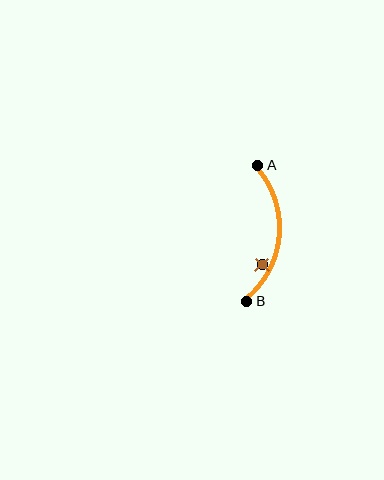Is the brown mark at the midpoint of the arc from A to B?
No — the brown mark does not lie on the arc at all. It sits slightly inside the curve.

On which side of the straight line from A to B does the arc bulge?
The arc bulges to the right of the straight line connecting A and B.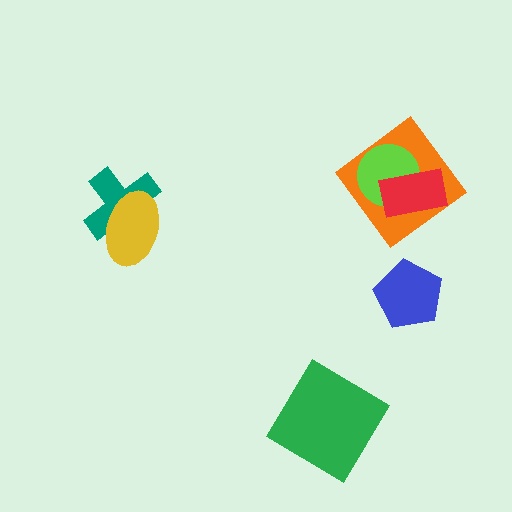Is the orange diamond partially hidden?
Yes, it is partially covered by another shape.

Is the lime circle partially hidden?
Yes, it is partially covered by another shape.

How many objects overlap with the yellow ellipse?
1 object overlaps with the yellow ellipse.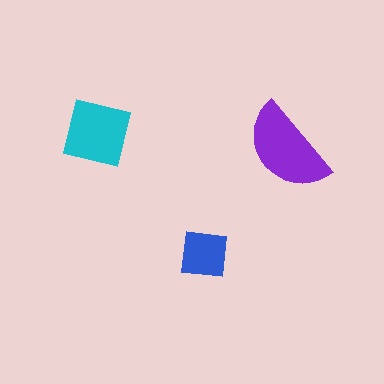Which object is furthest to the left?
The cyan square is leftmost.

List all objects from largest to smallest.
The purple semicircle, the cyan square, the blue square.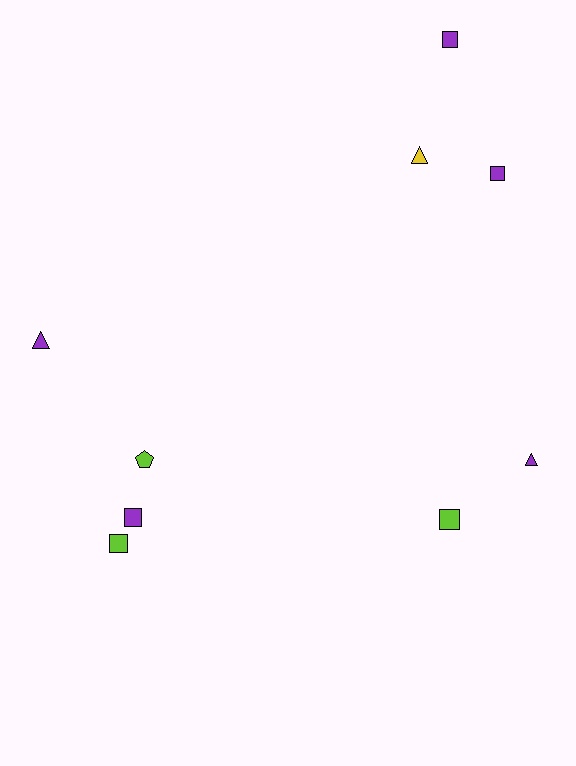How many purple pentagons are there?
There are no purple pentagons.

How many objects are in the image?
There are 9 objects.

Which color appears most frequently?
Purple, with 5 objects.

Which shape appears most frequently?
Square, with 5 objects.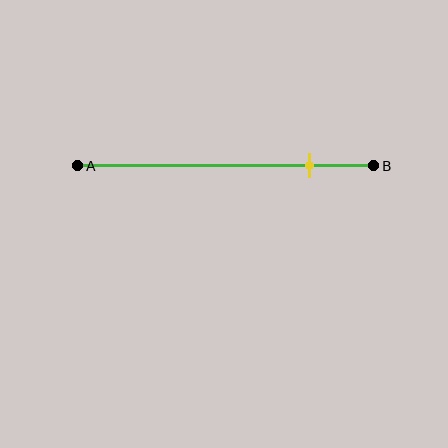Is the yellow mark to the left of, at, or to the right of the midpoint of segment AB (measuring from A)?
The yellow mark is to the right of the midpoint of segment AB.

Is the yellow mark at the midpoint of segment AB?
No, the mark is at about 80% from A, not at the 50% midpoint.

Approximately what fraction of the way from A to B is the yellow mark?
The yellow mark is approximately 80% of the way from A to B.